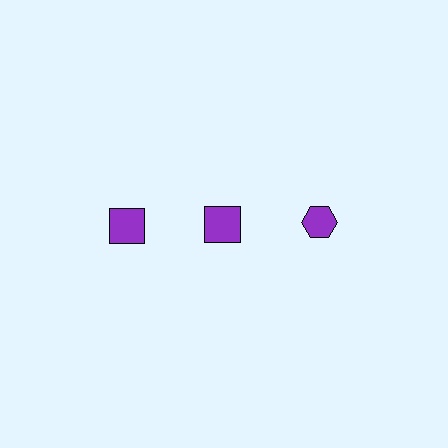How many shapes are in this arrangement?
There are 3 shapes arranged in a grid pattern.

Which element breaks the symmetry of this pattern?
The purple hexagon in the top row, center column breaks the symmetry. All other shapes are purple squares.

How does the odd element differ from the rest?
It has a different shape: hexagon instead of square.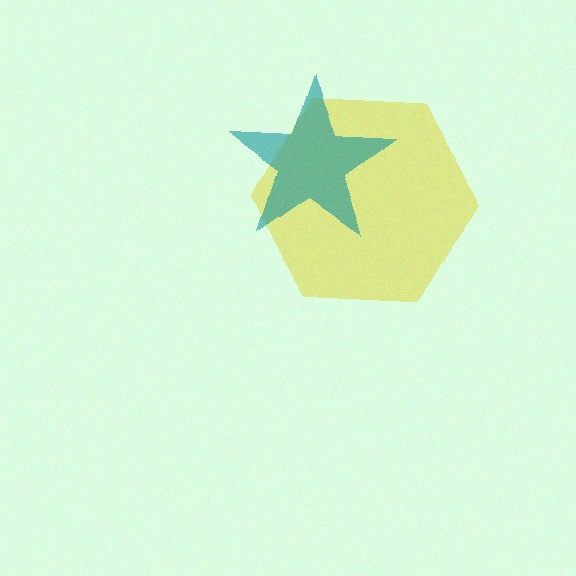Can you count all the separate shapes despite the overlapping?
Yes, there are 2 separate shapes.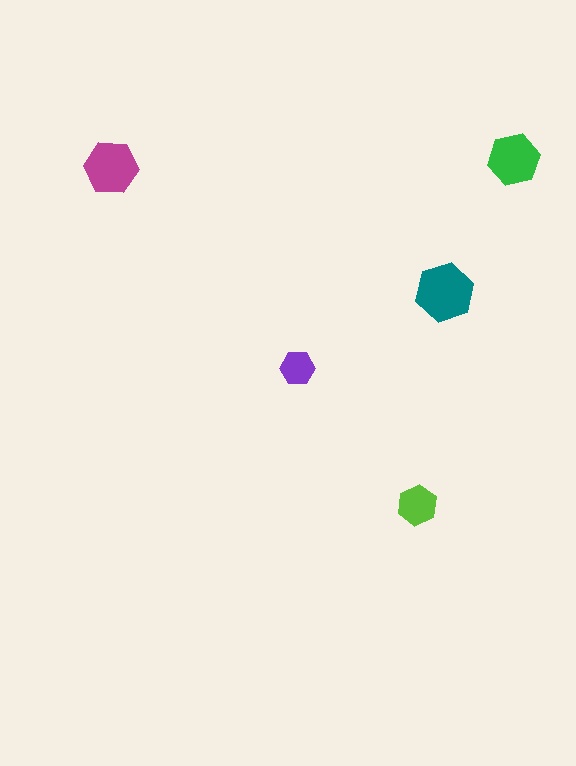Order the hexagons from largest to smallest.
the teal one, the magenta one, the green one, the lime one, the purple one.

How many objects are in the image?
There are 5 objects in the image.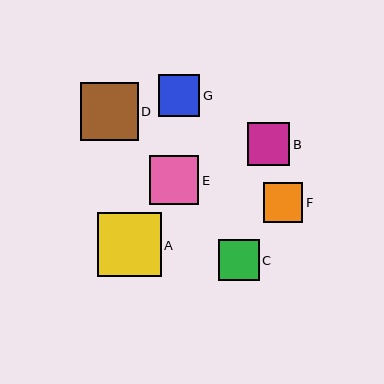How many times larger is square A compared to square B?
Square A is approximately 1.5 times the size of square B.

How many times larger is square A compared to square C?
Square A is approximately 1.6 times the size of square C.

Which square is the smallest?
Square F is the smallest with a size of approximately 40 pixels.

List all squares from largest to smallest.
From largest to smallest: A, D, E, B, G, C, F.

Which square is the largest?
Square A is the largest with a size of approximately 64 pixels.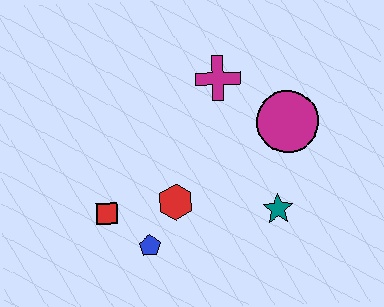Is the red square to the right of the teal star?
No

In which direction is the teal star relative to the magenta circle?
The teal star is below the magenta circle.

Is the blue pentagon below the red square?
Yes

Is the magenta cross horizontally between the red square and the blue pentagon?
No